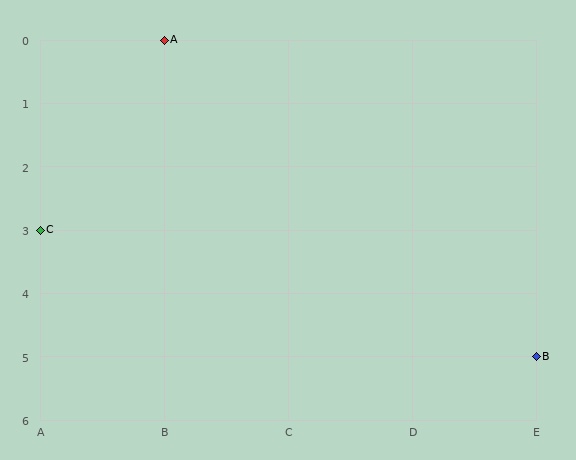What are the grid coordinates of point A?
Point A is at grid coordinates (B, 0).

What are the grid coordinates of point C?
Point C is at grid coordinates (A, 3).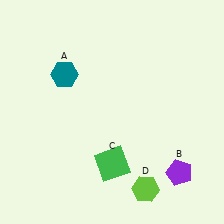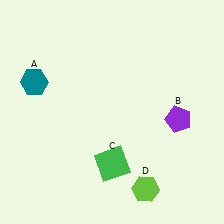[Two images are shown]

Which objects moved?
The objects that moved are: the teal hexagon (A), the purple pentagon (B).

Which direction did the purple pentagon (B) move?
The purple pentagon (B) moved up.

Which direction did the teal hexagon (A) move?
The teal hexagon (A) moved left.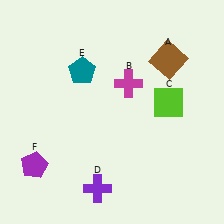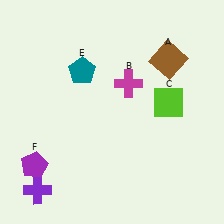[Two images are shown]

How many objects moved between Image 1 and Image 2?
1 object moved between the two images.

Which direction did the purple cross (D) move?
The purple cross (D) moved left.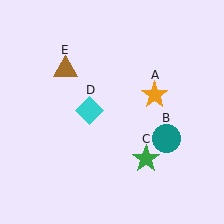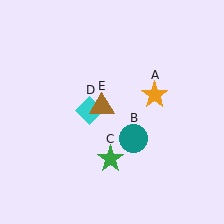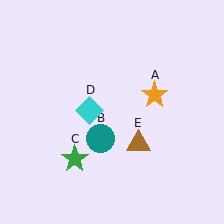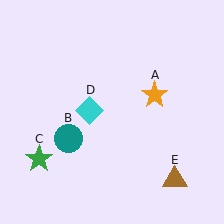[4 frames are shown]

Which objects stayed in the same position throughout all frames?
Orange star (object A) and cyan diamond (object D) remained stationary.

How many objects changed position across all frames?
3 objects changed position: teal circle (object B), green star (object C), brown triangle (object E).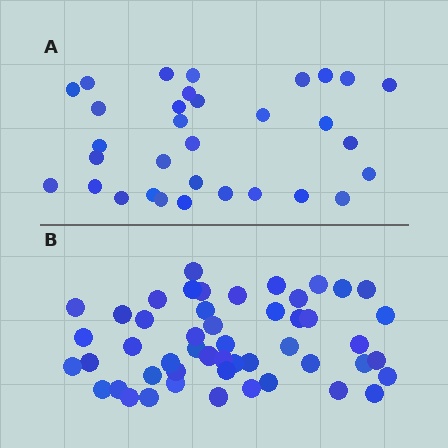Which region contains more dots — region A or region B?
Region B (the bottom region) has more dots.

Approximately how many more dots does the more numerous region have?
Region B has approximately 20 more dots than region A.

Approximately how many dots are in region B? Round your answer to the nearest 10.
About 50 dots.